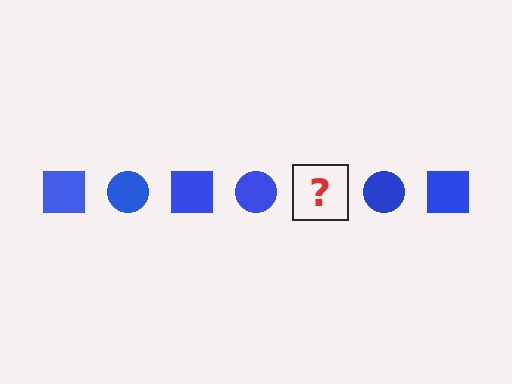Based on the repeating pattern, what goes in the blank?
The blank should be a blue square.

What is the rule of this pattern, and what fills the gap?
The rule is that the pattern cycles through square, circle shapes in blue. The gap should be filled with a blue square.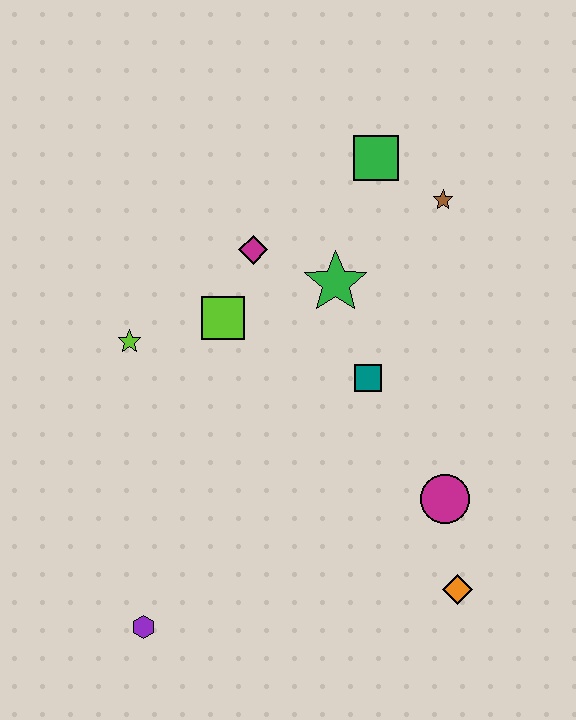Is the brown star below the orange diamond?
No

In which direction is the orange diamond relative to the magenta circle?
The orange diamond is below the magenta circle.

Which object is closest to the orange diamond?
The magenta circle is closest to the orange diamond.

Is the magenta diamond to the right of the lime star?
Yes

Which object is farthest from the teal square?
The purple hexagon is farthest from the teal square.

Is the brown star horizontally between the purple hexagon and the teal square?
No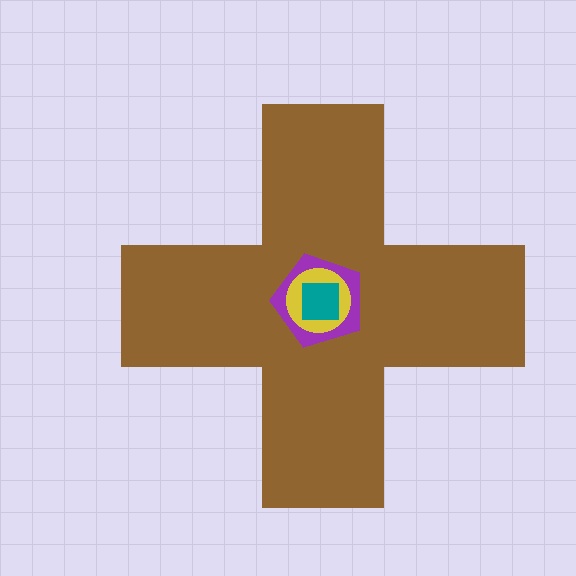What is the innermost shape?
The teal square.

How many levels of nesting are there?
4.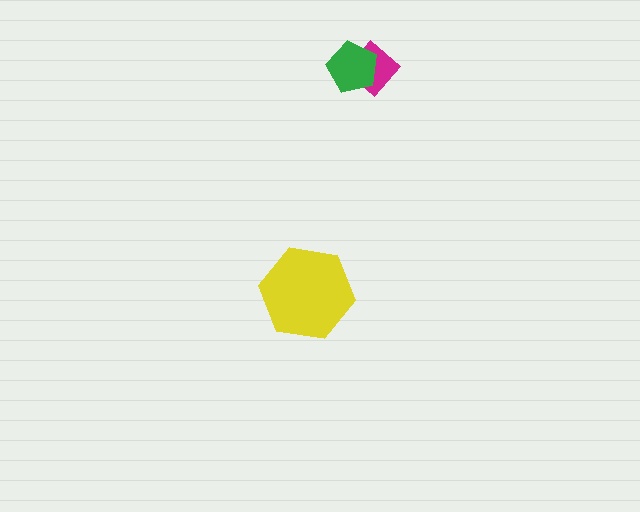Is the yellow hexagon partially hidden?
No, no other shape covers it.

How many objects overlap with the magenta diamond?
1 object overlaps with the magenta diamond.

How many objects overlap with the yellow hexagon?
0 objects overlap with the yellow hexagon.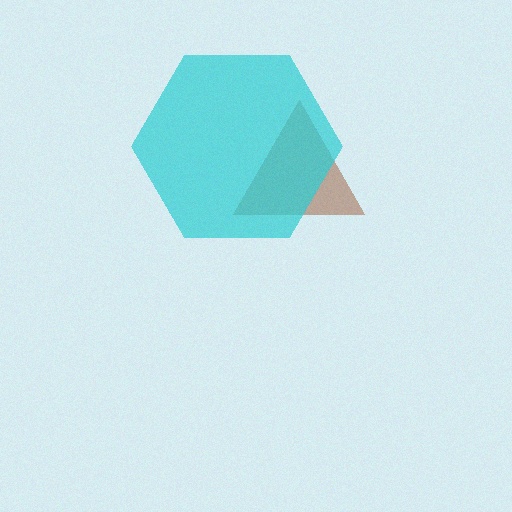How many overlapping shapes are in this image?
There are 2 overlapping shapes in the image.